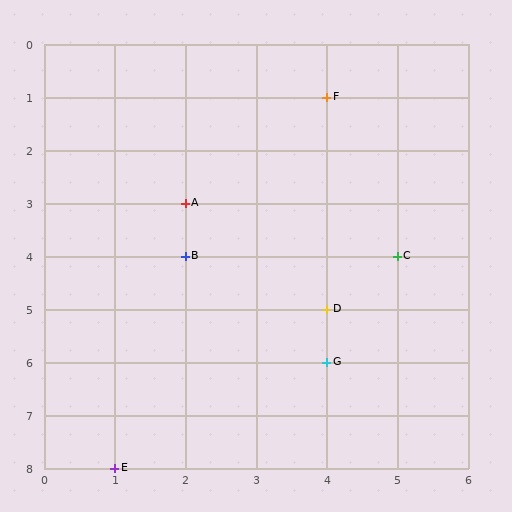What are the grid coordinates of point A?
Point A is at grid coordinates (2, 3).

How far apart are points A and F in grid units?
Points A and F are 2 columns and 2 rows apart (about 2.8 grid units diagonally).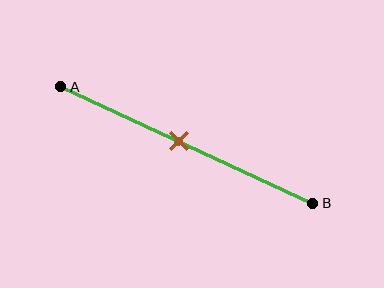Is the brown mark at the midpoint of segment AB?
No, the mark is at about 45% from A, not at the 50% midpoint.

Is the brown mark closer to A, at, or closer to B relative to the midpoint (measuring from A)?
The brown mark is closer to point A than the midpoint of segment AB.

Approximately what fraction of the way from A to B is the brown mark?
The brown mark is approximately 45% of the way from A to B.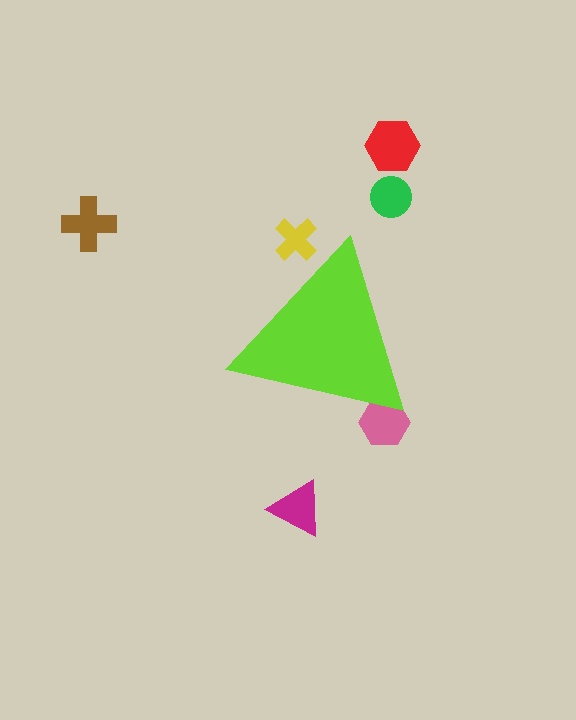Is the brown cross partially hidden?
No, the brown cross is fully visible.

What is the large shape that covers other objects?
A lime triangle.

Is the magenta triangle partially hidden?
No, the magenta triangle is fully visible.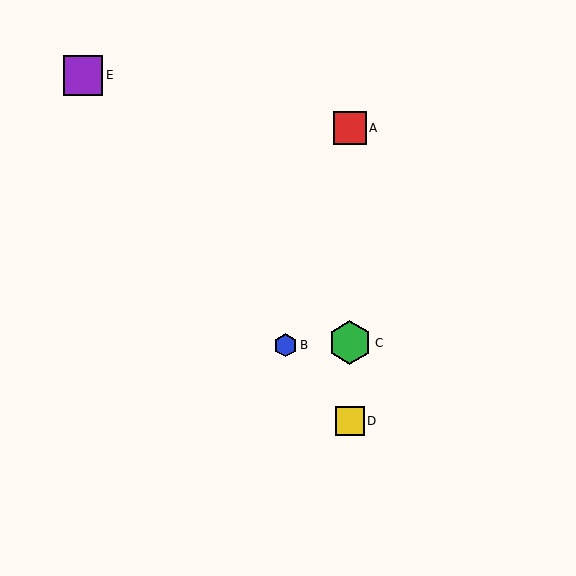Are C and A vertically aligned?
Yes, both are at x≈350.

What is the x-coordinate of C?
Object C is at x≈350.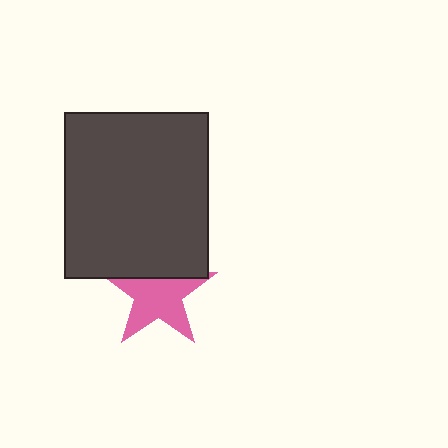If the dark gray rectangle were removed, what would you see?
You would see the complete pink star.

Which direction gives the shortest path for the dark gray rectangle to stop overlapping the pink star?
Moving up gives the shortest separation.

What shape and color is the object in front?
The object in front is a dark gray rectangle.